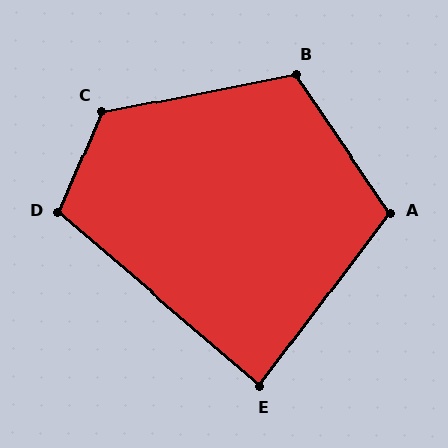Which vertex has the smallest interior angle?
E, at approximately 86 degrees.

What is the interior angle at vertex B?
Approximately 113 degrees (obtuse).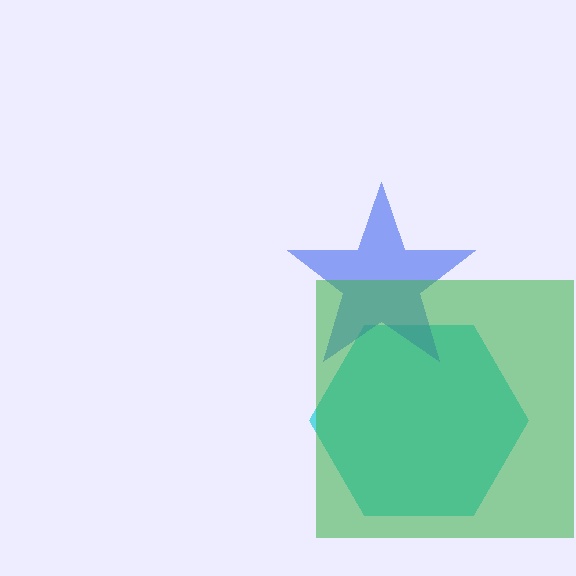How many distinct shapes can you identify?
There are 3 distinct shapes: a cyan hexagon, a blue star, a green square.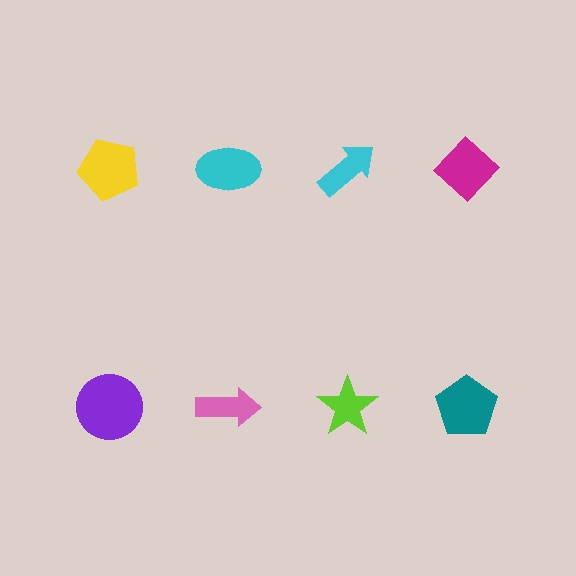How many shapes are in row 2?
4 shapes.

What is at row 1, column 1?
A yellow pentagon.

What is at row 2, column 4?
A teal pentagon.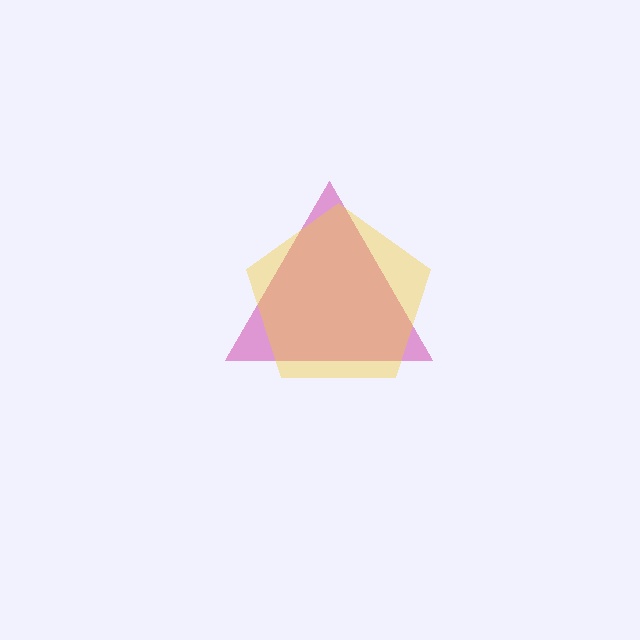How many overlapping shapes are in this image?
There are 2 overlapping shapes in the image.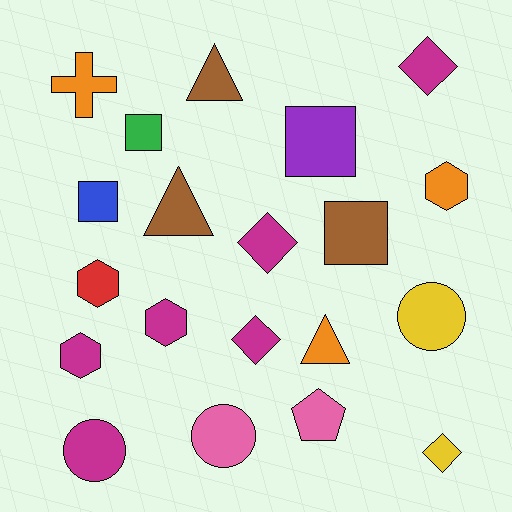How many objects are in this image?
There are 20 objects.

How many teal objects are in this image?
There are no teal objects.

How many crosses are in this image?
There is 1 cross.